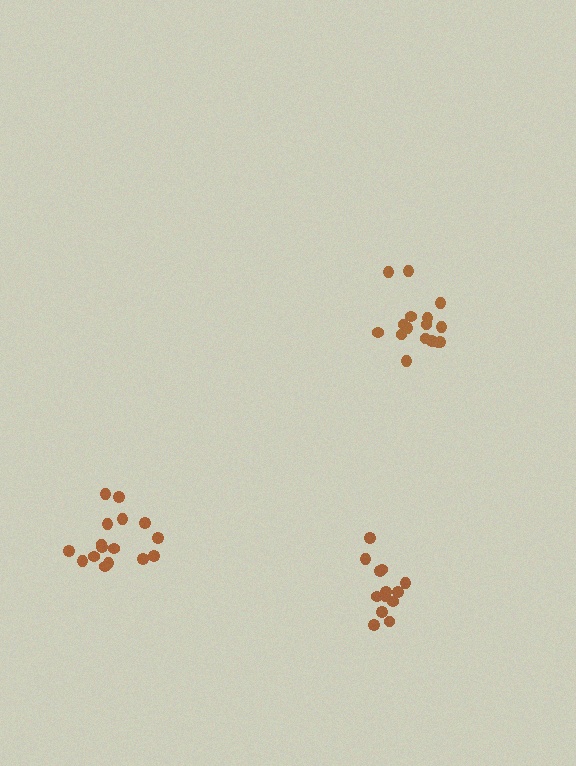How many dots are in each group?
Group 1: 16 dots, Group 2: 16 dots, Group 3: 13 dots (45 total).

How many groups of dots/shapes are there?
There are 3 groups.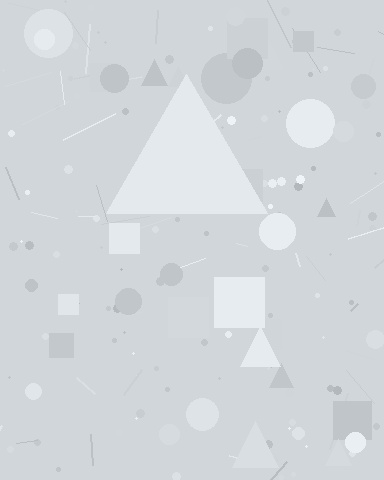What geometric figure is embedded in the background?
A triangle is embedded in the background.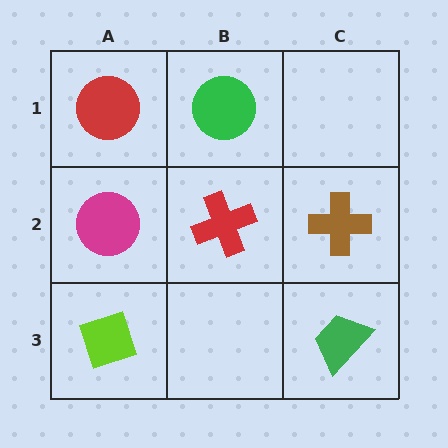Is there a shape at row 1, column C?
No, that cell is empty.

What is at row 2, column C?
A brown cross.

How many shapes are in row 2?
3 shapes.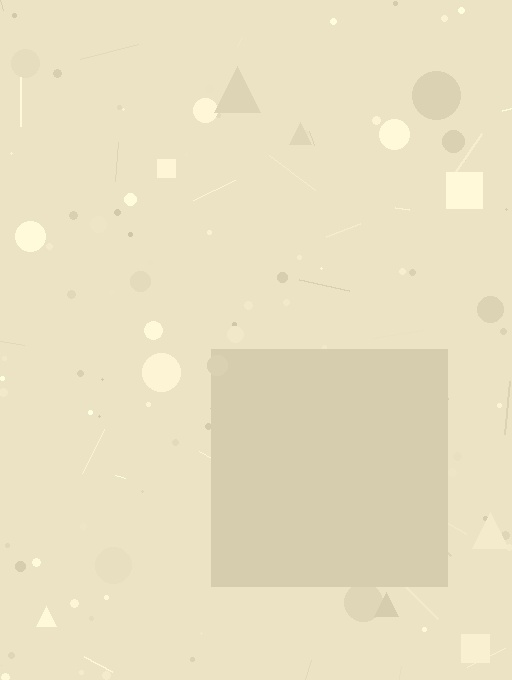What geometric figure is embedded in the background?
A square is embedded in the background.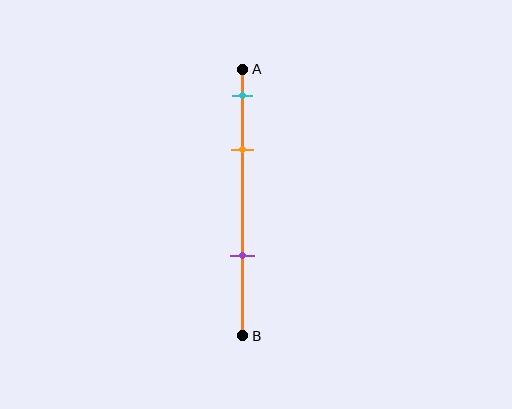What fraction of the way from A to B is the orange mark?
The orange mark is approximately 30% (0.3) of the way from A to B.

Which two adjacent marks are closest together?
The cyan and orange marks are the closest adjacent pair.